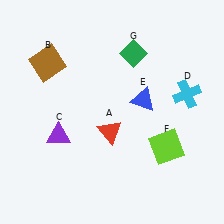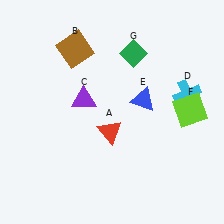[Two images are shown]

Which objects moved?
The objects that moved are: the brown square (B), the purple triangle (C), the lime square (F).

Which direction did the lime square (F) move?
The lime square (F) moved up.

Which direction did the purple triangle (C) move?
The purple triangle (C) moved up.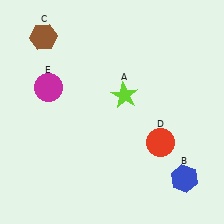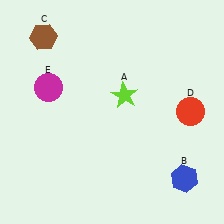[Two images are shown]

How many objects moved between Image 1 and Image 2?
1 object moved between the two images.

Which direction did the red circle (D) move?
The red circle (D) moved up.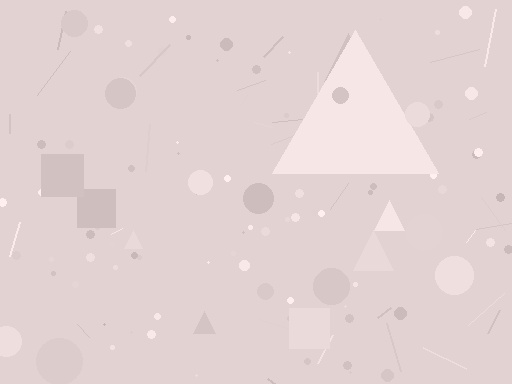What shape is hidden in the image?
A triangle is hidden in the image.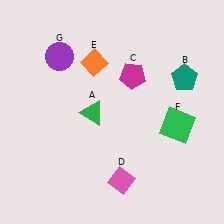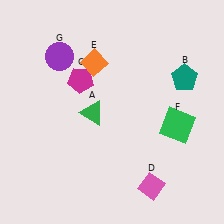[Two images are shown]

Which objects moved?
The objects that moved are: the magenta pentagon (C), the pink diamond (D).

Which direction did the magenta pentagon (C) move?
The magenta pentagon (C) moved left.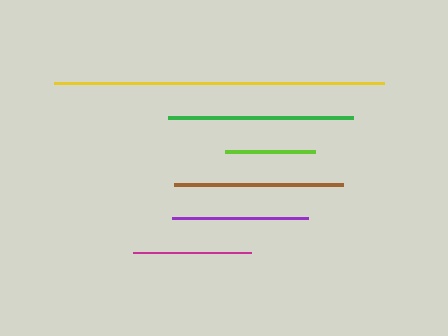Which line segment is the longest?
The yellow line is the longest at approximately 329 pixels.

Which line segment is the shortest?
The lime line is the shortest at approximately 91 pixels.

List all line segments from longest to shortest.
From longest to shortest: yellow, green, brown, purple, magenta, lime.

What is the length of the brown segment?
The brown segment is approximately 169 pixels long.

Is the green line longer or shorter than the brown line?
The green line is longer than the brown line.